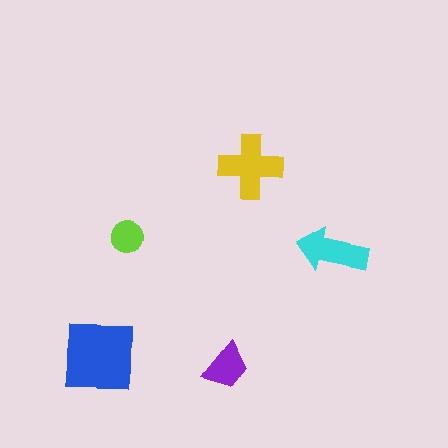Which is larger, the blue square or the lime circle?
The blue square.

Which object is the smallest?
The lime circle.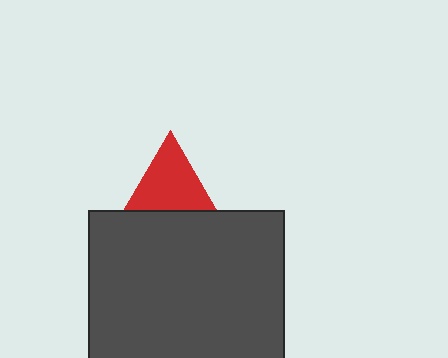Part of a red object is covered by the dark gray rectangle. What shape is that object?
It is a triangle.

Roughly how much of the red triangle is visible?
About half of it is visible (roughly 51%).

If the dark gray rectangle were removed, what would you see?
You would see the complete red triangle.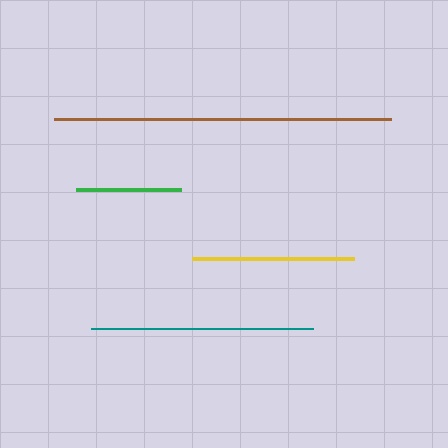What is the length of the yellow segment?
The yellow segment is approximately 162 pixels long.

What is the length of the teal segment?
The teal segment is approximately 222 pixels long.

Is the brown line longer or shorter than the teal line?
The brown line is longer than the teal line.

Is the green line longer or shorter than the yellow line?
The yellow line is longer than the green line.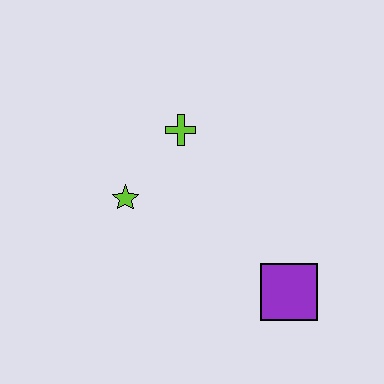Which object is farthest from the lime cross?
The purple square is farthest from the lime cross.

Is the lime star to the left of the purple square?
Yes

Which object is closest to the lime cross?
The lime star is closest to the lime cross.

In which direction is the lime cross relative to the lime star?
The lime cross is above the lime star.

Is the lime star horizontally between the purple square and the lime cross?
No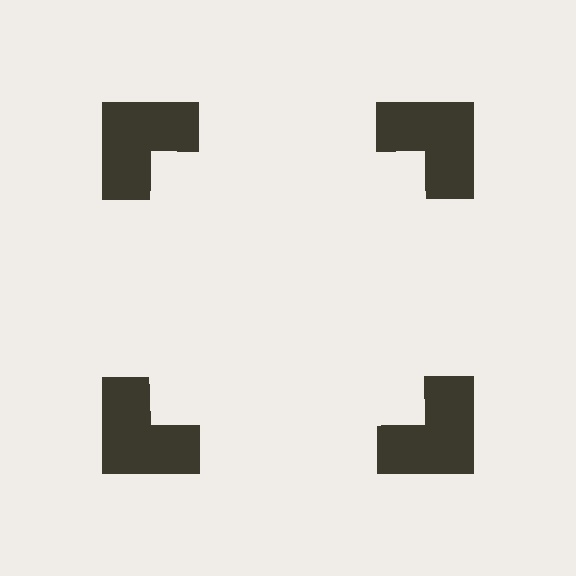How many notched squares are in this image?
There are 4 — one at each vertex of the illusory square.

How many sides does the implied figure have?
4 sides.